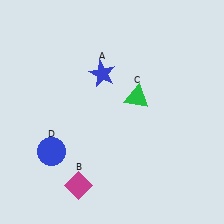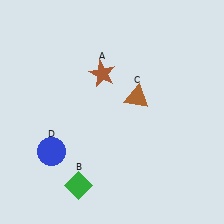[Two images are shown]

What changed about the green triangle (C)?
In Image 1, C is green. In Image 2, it changed to brown.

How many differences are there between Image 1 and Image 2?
There are 3 differences between the two images.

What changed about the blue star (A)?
In Image 1, A is blue. In Image 2, it changed to brown.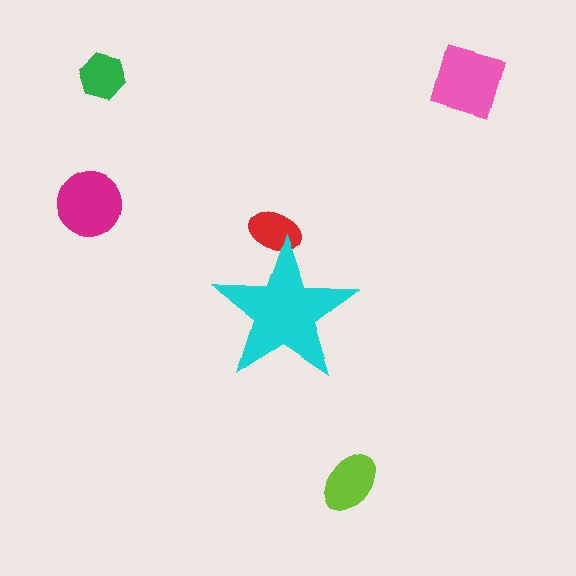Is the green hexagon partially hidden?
No, the green hexagon is fully visible.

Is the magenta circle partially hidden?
No, the magenta circle is fully visible.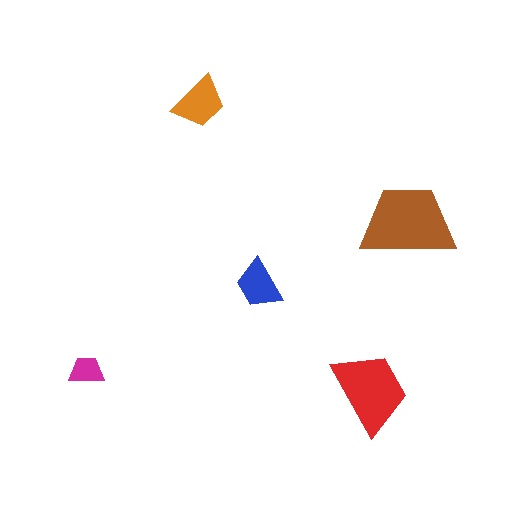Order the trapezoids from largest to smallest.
the brown one, the red one, the orange one, the blue one, the magenta one.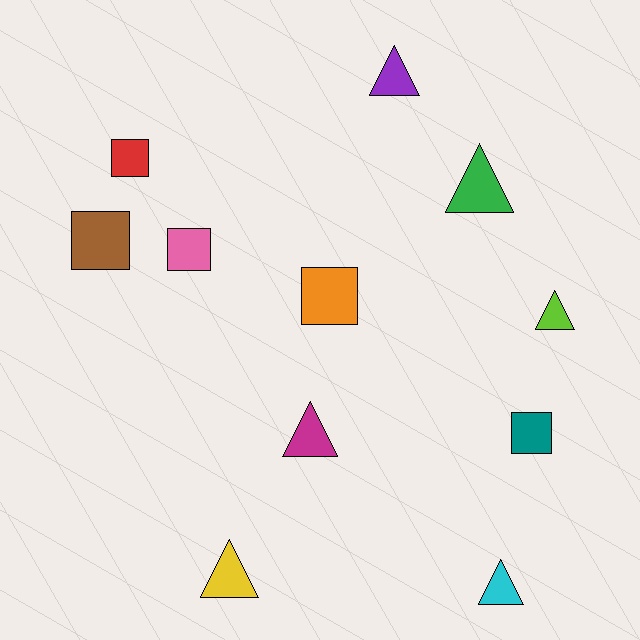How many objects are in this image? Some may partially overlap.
There are 11 objects.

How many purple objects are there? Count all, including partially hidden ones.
There is 1 purple object.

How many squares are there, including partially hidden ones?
There are 5 squares.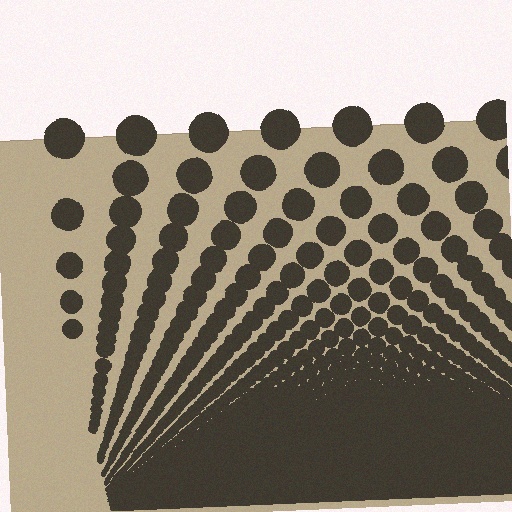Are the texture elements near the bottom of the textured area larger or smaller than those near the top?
Smaller. The gradient is inverted — elements near the bottom are smaller and denser.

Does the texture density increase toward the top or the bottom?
Density increases toward the bottom.